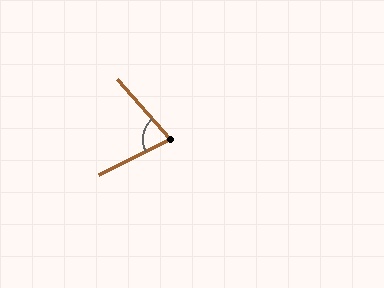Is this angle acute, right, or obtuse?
It is acute.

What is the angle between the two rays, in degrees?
Approximately 74 degrees.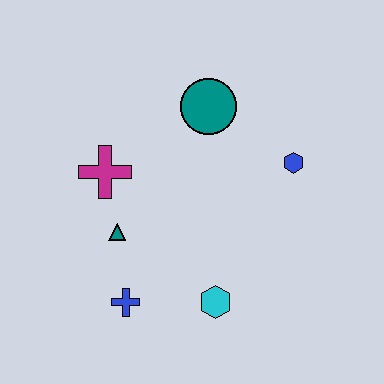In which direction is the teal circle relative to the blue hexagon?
The teal circle is to the left of the blue hexagon.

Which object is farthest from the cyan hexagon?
The teal circle is farthest from the cyan hexagon.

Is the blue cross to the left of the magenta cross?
No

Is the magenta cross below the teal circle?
Yes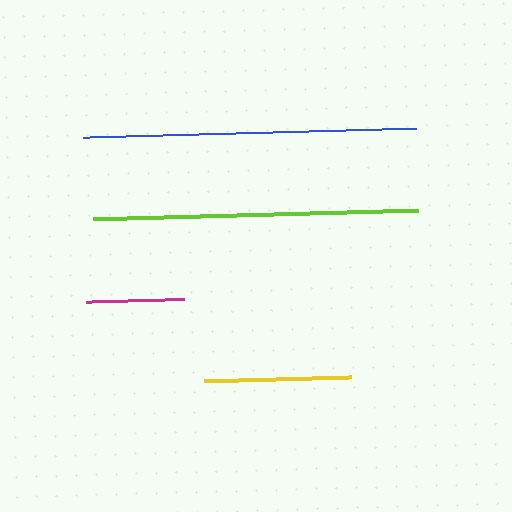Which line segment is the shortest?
The magenta line is the shortest at approximately 98 pixels.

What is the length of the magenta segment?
The magenta segment is approximately 98 pixels long.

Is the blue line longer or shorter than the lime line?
The blue line is longer than the lime line.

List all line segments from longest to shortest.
From longest to shortest: blue, lime, yellow, magenta.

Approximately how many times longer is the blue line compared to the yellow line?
The blue line is approximately 2.3 times the length of the yellow line.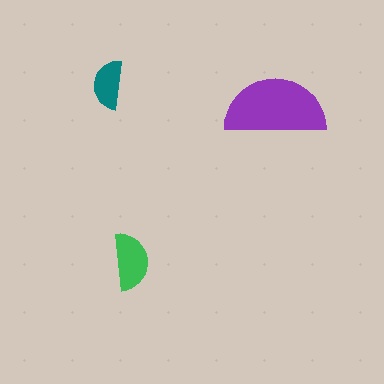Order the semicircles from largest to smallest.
the purple one, the green one, the teal one.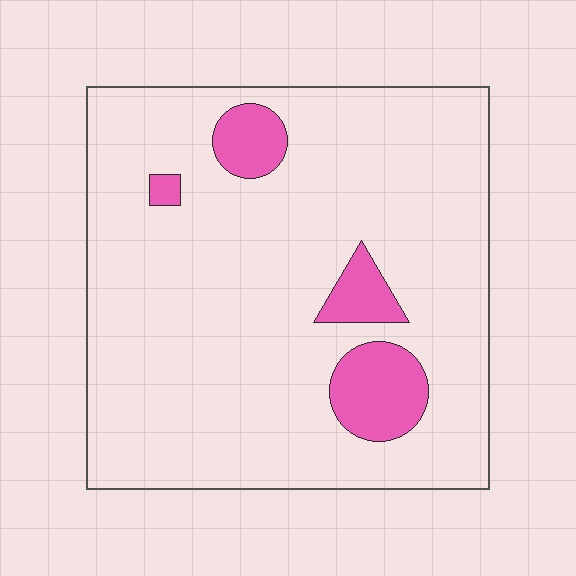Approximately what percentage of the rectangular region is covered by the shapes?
Approximately 10%.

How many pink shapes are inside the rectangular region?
4.